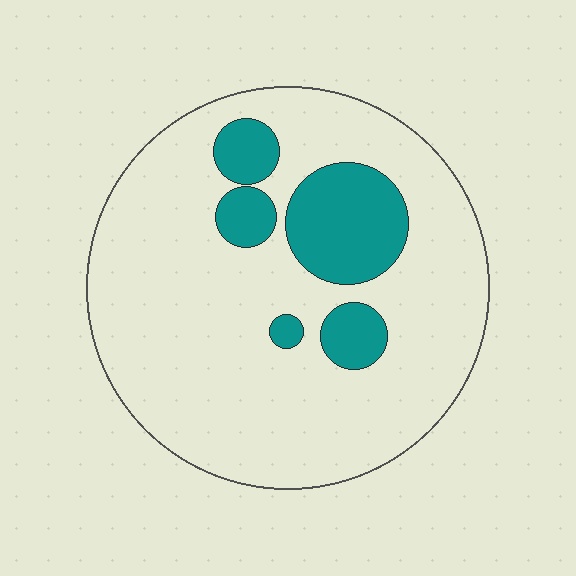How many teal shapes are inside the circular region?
5.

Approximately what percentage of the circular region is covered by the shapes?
Approximately 20%.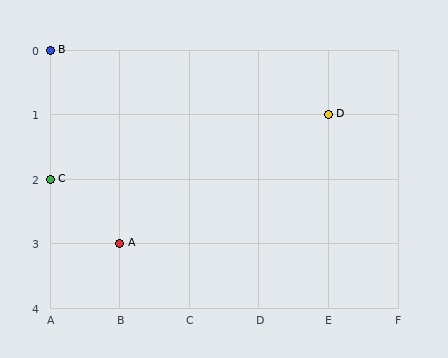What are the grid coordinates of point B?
Point B is at grid coordinates (A, 0).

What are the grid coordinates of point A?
Point A is at grid coordinates (B, 3).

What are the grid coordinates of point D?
Point D is at grid coordinates (E, 1).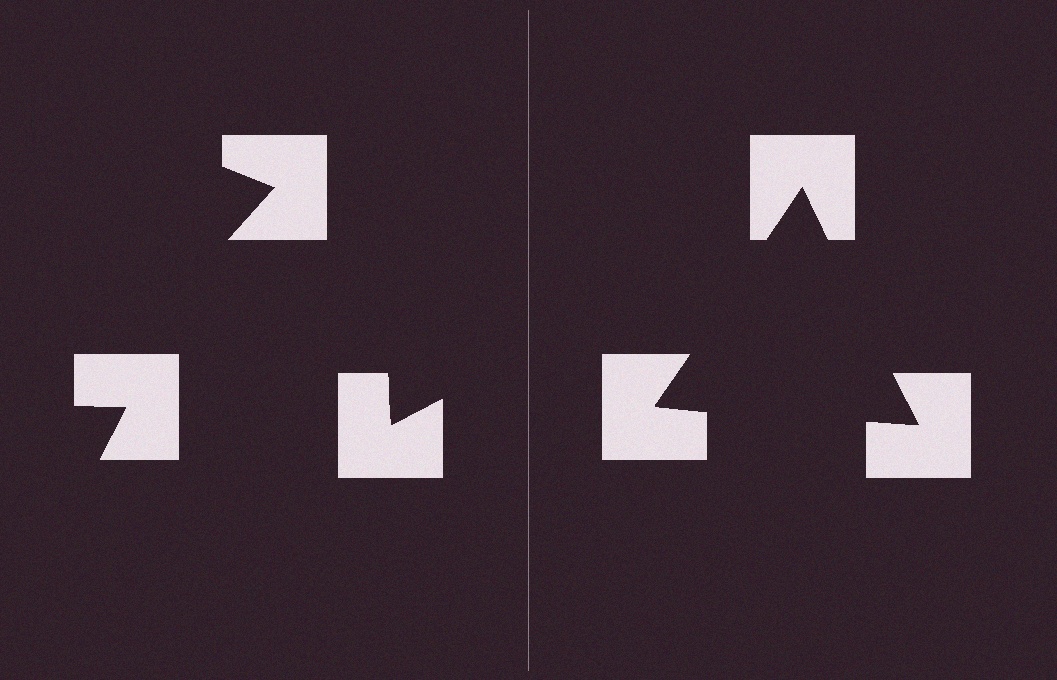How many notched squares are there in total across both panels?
6 — 3 on each side.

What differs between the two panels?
The notched squares are positioned identically on both sides; only the wedge orientations differ. On the right they align to a triangle; on the left they are misaligned.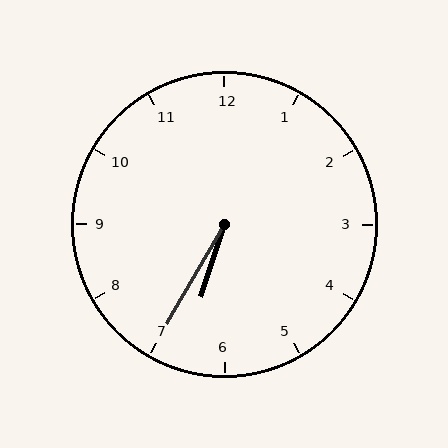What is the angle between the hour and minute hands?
Approximately 12 degrees.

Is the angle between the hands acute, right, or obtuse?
It is acute.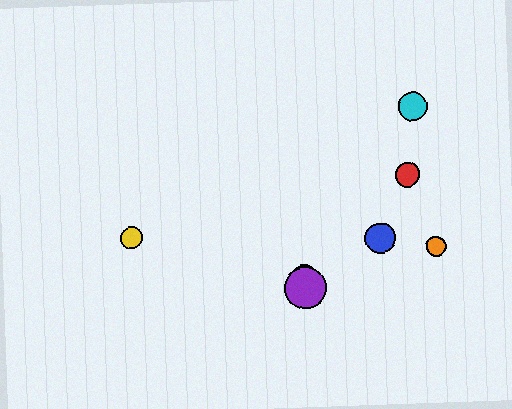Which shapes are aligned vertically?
The green circle, the purple circle are aligned vertically.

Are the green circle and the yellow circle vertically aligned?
No, the green circle is at x≈305 and the yellow circle is at x≈132.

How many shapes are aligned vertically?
2 shapes (the green circle, the purple circle) are aligned vertically.